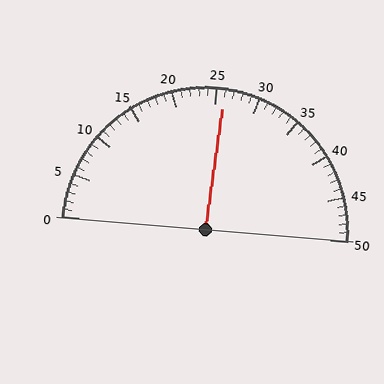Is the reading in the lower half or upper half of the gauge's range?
The reading is in the upper half of the range (0 to 50).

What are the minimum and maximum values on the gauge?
The gauge ranges from 0 to 50.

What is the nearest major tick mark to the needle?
The nearest major tick mark is 25.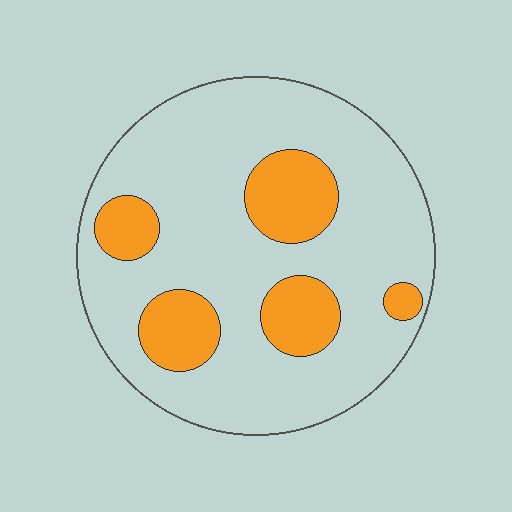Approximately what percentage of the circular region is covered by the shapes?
Approximately 20%.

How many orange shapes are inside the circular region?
5.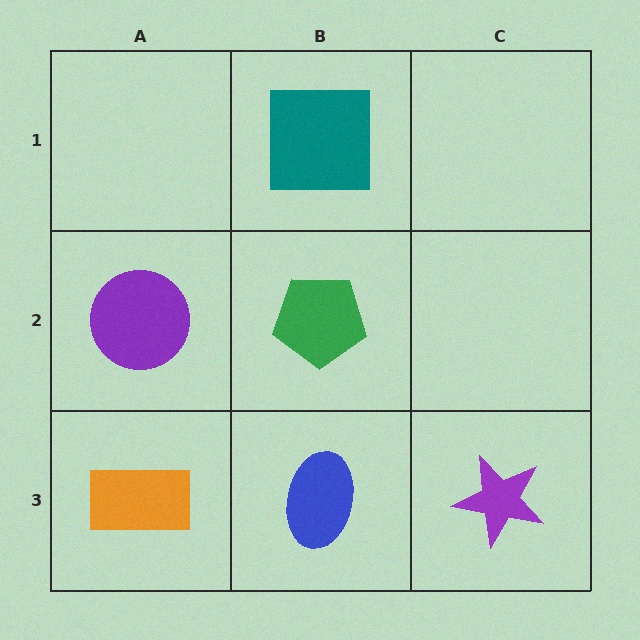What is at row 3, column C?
A purple star.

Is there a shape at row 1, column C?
No, that cell is empty.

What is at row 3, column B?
A blue ellipse.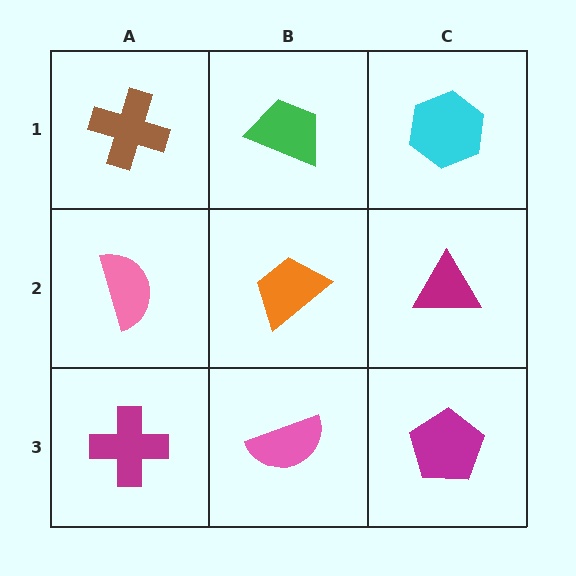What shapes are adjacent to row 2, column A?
A brown cross (row 1, column A), a magenta cross (row 3, column A), an orange trapezoid (row 2, column B).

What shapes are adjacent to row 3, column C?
A magenta triangle (row 2, column C), a pink semicircle (row 3, column B).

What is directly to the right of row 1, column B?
A cyan hexagon.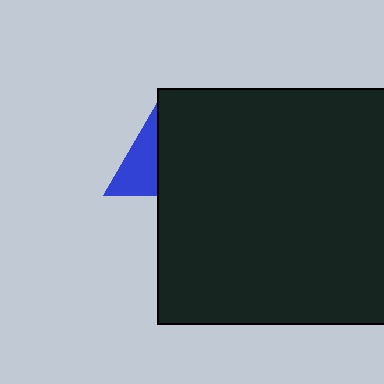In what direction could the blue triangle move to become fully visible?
The blue triangle could move left. That would shift it out from behind the black square entirely.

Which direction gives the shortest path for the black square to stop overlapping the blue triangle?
Moving right gives the shortest separation.